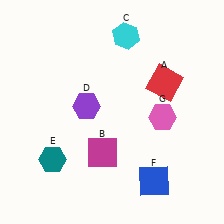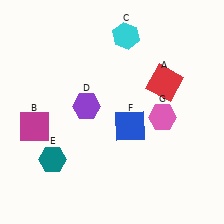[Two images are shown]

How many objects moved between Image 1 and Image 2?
2 objects moved between the two images.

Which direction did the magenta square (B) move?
The magenta square (B) moved left.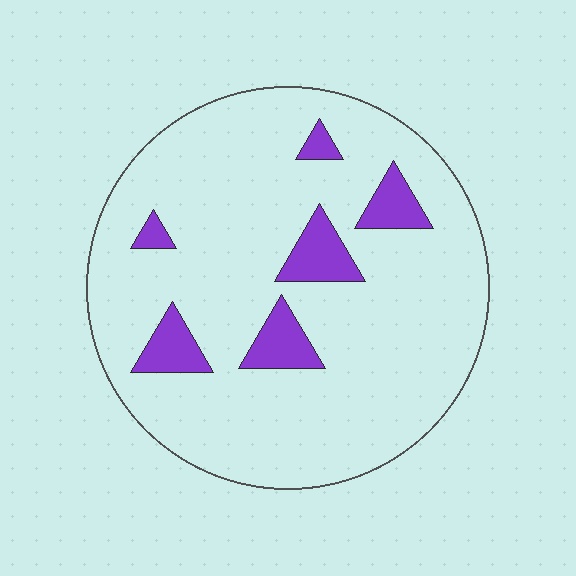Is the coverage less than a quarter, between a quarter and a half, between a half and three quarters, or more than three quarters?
Less than a quarter.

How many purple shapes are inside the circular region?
6.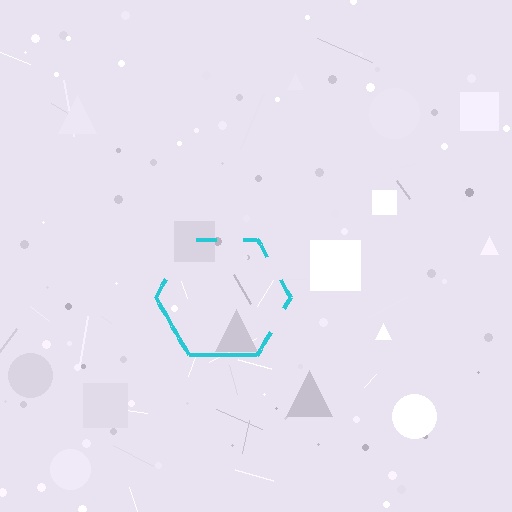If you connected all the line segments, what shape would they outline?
They would outline a hexagon.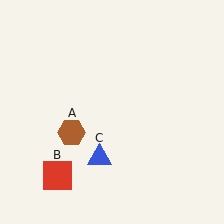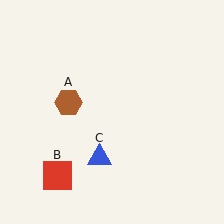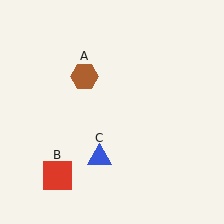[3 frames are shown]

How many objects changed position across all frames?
1 object changed position: brown hexagon (object A).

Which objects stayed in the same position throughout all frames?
Red square (object B) and blue triangle (object C) remained stationary.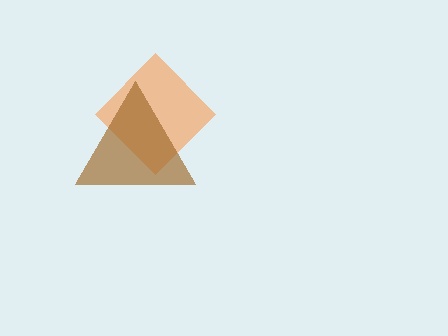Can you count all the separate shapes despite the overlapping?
Yes, there are 2 separate shapes.